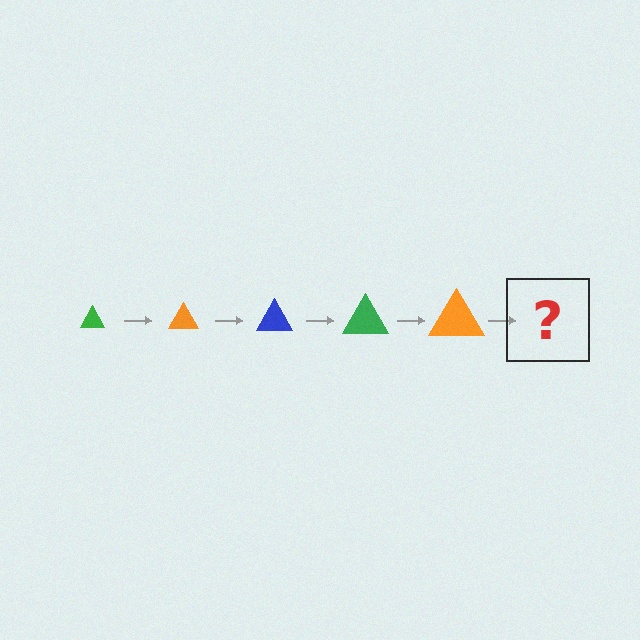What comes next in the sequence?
The next element should be a blue triangle, larger than the previous one.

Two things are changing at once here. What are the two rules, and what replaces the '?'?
The two rules are that the triangle grows larger each step and the color cycles through green, orange, and blue. The '?' should be a blue triangle, larger than the previous one.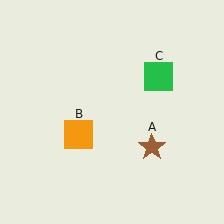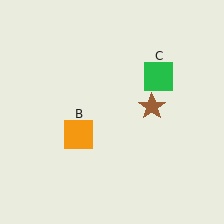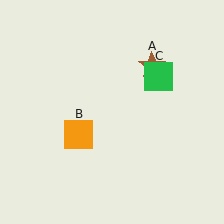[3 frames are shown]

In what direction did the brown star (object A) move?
The brown star (object A) moved up.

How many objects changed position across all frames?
1 object changed position: brown star (object A).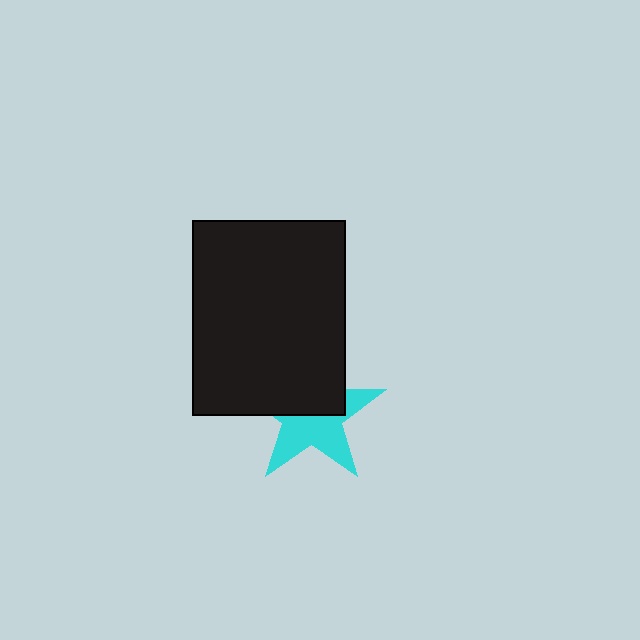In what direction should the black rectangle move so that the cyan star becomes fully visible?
The black rectangle should move up. That is the shortest direction to clear the overlap and leave the cyan star fully visible.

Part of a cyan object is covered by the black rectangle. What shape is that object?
It is a star.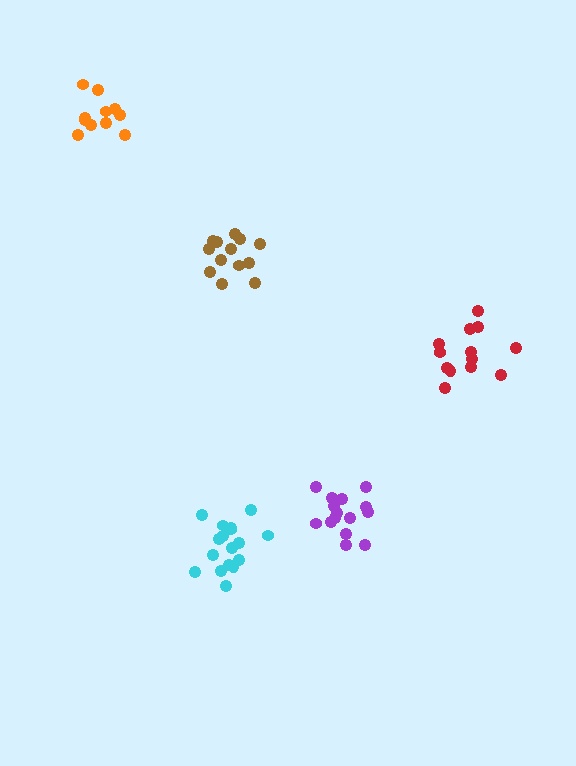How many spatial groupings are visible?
There are 5 spatial groupings.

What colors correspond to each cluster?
The clusters are colored: purple, brown, cyan, orange, red.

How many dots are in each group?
Group 1: 16 dots, Group 2: 13 dots, Group 3: 17 dots, Group 4: 11 dots, Group 5: 13 dots (70 total).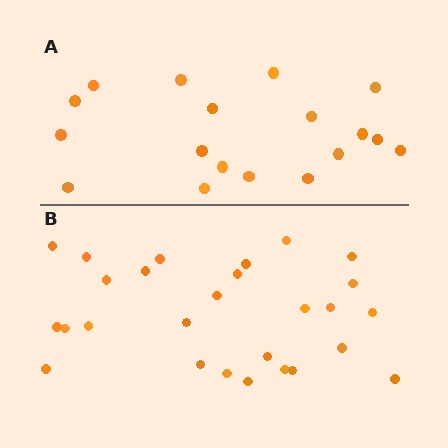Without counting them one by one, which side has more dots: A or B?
Region B (the bottom region) has more dots.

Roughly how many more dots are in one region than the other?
Region B has roughly 8 or so more dots than region A.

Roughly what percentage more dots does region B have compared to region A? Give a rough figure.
About 50% more.